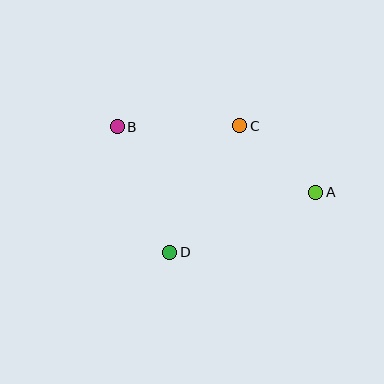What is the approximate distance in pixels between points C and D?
The distance between C and D is approximately 144 pixels.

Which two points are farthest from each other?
Points A and B are farthest from each other.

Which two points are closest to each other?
Points A and C are closest to each other.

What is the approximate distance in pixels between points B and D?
The distance between B and D is approximately 136 pixels.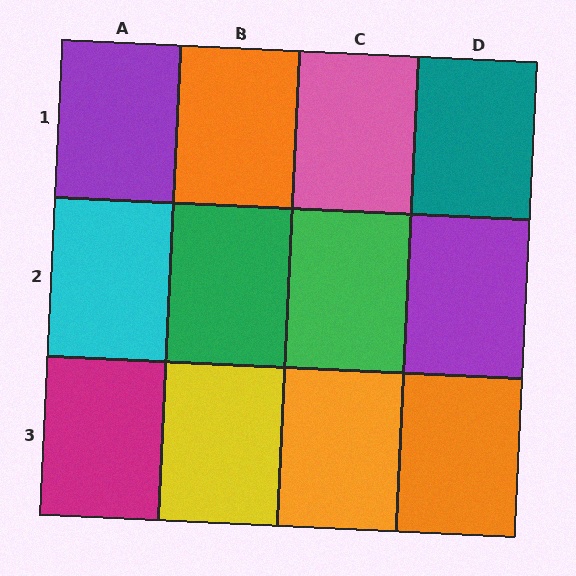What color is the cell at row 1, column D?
Teal.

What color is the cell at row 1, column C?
Pink.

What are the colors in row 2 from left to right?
Cyan, green, green, purple.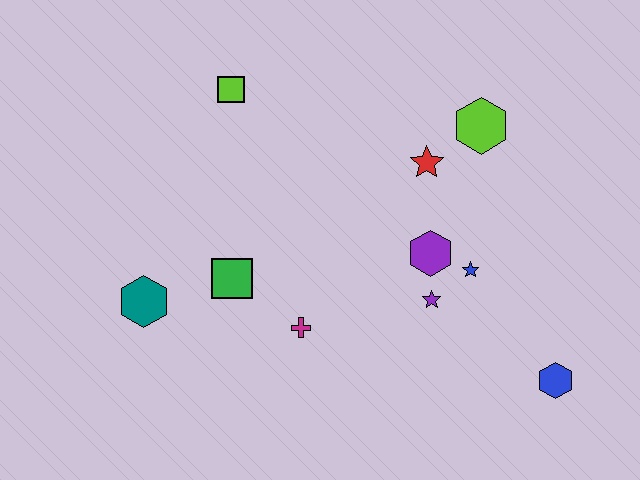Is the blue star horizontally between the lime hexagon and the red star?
Yes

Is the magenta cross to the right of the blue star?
No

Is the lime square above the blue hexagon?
Yes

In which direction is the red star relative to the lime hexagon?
The red star is to the left of the lime hexagon.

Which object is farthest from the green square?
The blue hexagon is farthest from the green square.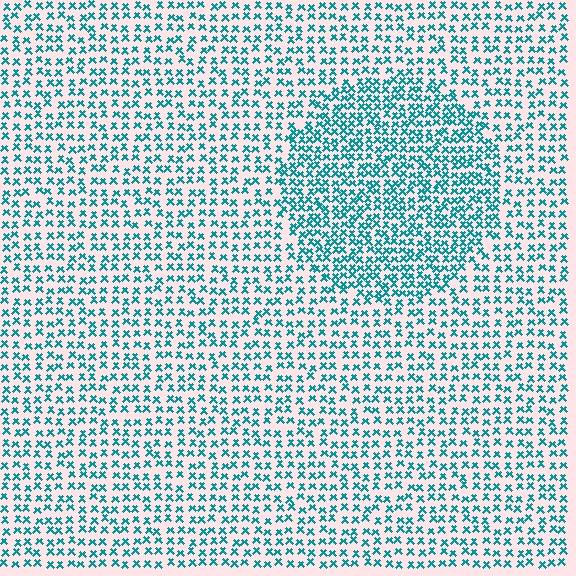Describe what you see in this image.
The image contains small teal elements arranged at two different densities. A circle-shaped region is visible where the elements are more densely packed than the surrounding area.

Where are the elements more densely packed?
The elements are more densely packed inside the circle boundary.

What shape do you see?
I see a circle.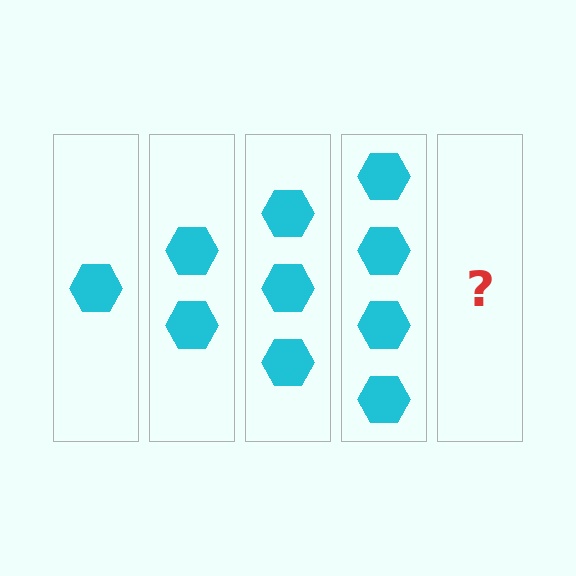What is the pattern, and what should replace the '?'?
The pattern is that each step adds one more hexagon. The '?' should be 5 hexagons.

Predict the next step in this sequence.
The next step is 5 hexagons.